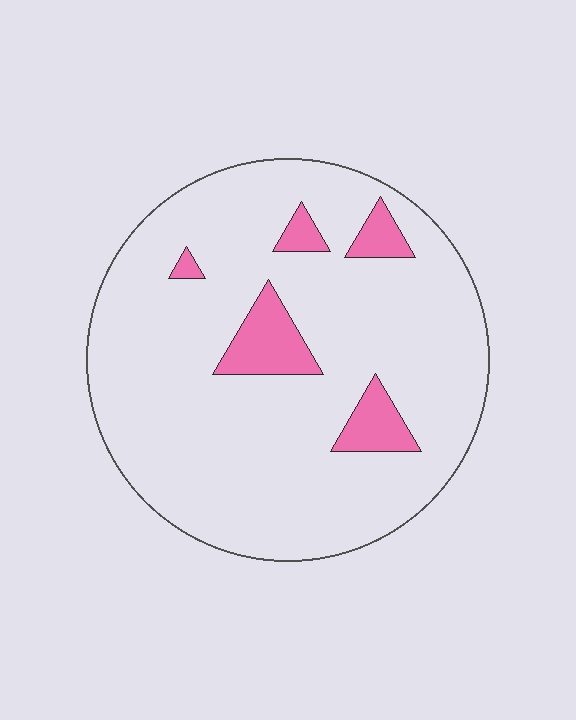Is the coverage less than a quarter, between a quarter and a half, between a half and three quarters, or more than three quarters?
Less than a quarter.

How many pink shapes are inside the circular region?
5.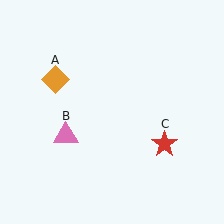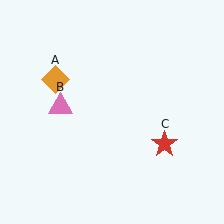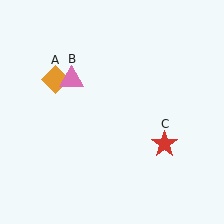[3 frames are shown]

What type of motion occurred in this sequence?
The pink triangle (object B) rotated clockwise around the center of the scene.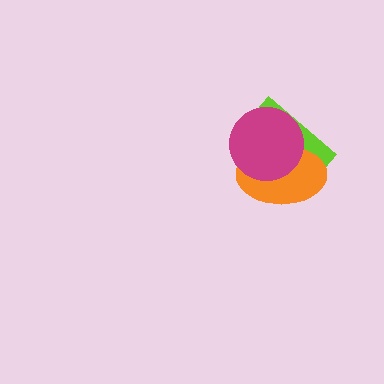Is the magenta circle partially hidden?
No, no other shape covers it.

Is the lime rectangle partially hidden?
Yes, it is partially covered by another shape.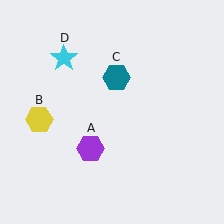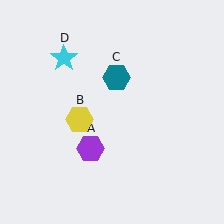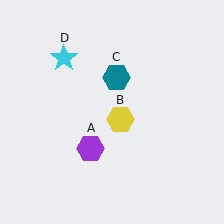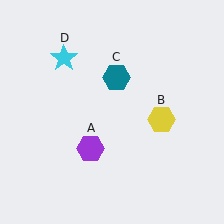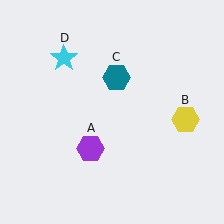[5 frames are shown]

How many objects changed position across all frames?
1 object changed position: yellow hexagon (object B).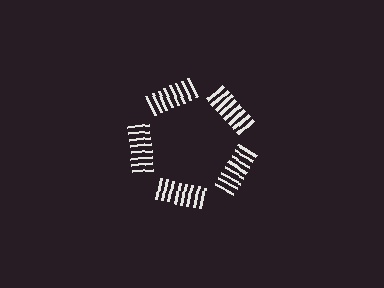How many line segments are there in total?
40 — 8 along each of the 5 edges.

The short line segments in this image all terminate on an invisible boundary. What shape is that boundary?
An illusory pentagon — the line segments terminate on its edges but no continuous stroke is drawn.